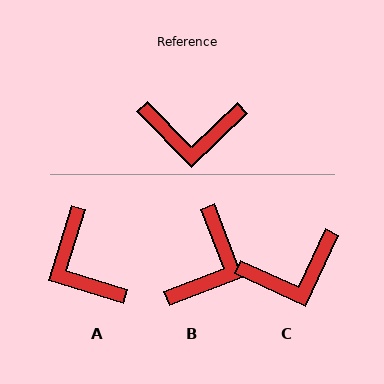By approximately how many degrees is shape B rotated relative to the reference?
Approximately 66 degrees counter-clockwise.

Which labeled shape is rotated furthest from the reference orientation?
B, about 66 degrees away.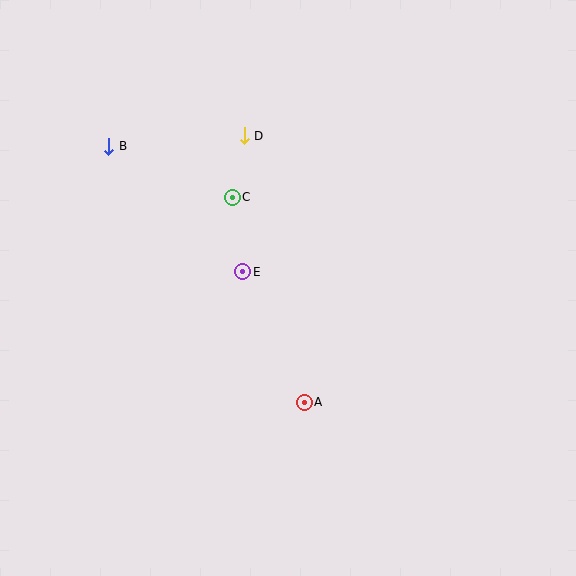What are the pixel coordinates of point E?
Point E is at (243, 272).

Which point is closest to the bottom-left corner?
Point A is closest to the bottom-left corner.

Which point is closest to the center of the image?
Point E at (243, 272) is closest to the center.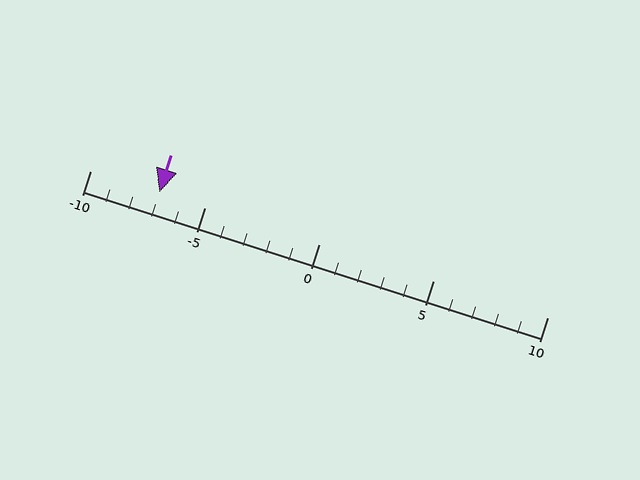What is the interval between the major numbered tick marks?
The major tick marks are spaced 5 units apart.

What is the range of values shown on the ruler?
The ruler shows values from -10 to 10.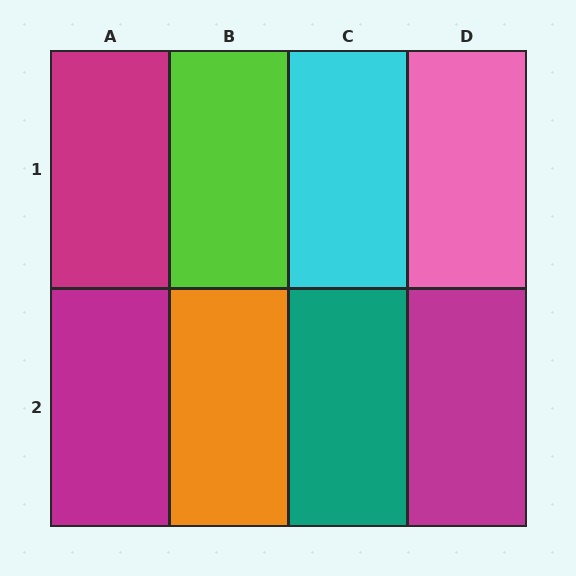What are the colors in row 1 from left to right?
Magenta, lime, cyan, pink.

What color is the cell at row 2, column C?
Teal.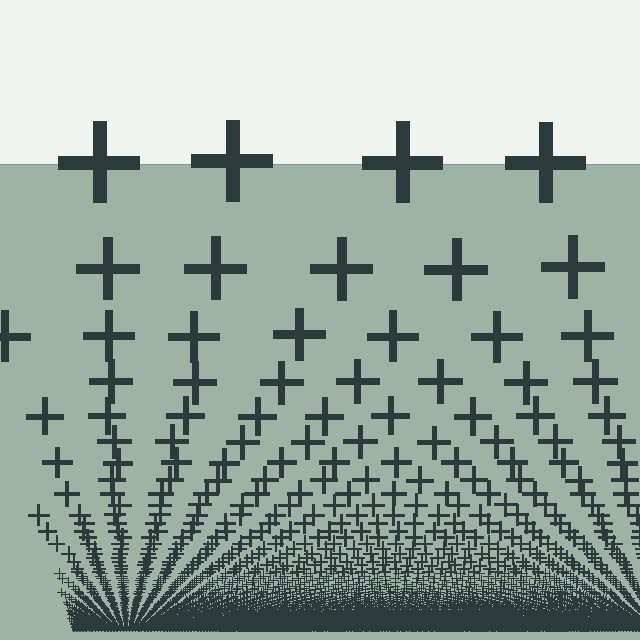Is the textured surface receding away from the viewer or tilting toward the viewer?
The surface appears to tilt toward the viewer. Texture elements get larger and sparser toward the top.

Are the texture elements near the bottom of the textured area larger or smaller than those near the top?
Smaller. The gradient is inverted — elements near the bottom are smaller and denser.